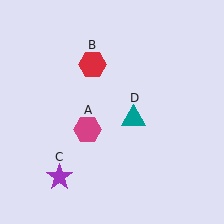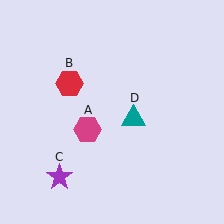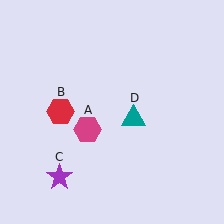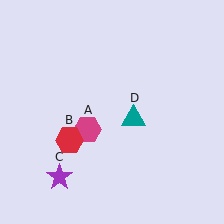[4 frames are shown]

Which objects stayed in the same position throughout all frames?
Magenta hexagon (object A) and purple star (object C) and teal triangle (object D) remained stationary.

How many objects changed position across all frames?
1 object changed position: red hexagon (object B).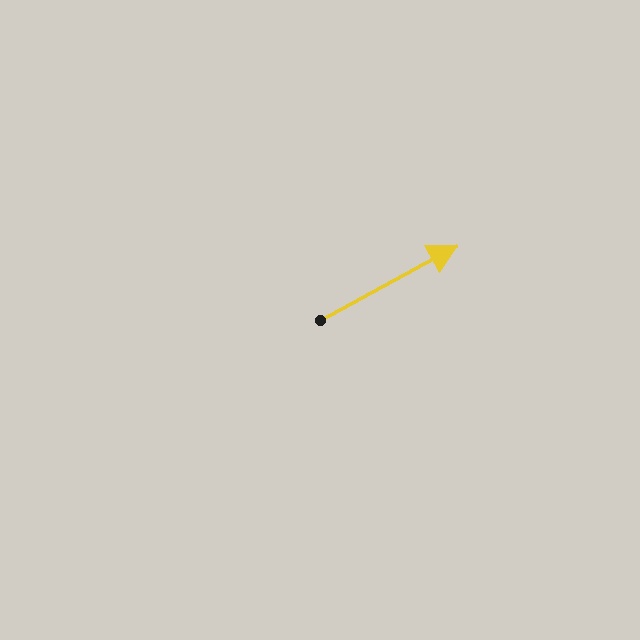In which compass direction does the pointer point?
Northeast.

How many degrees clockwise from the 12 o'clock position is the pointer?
Approximately 61 degrees.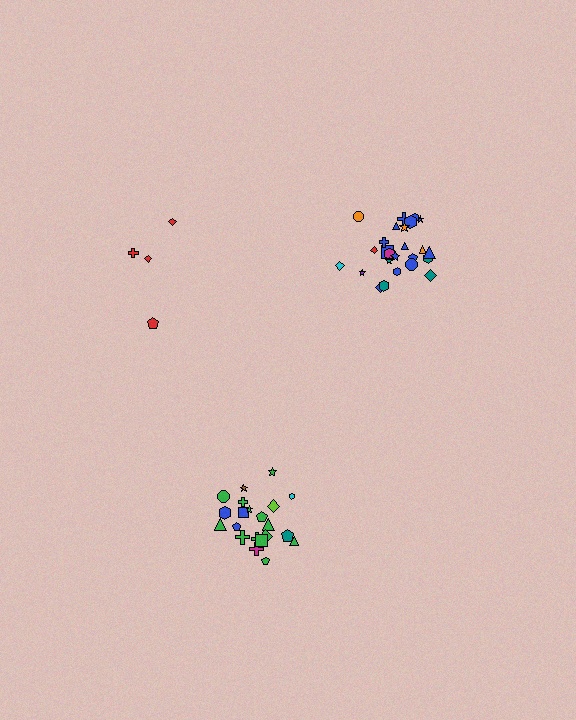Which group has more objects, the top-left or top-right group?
The top-right group.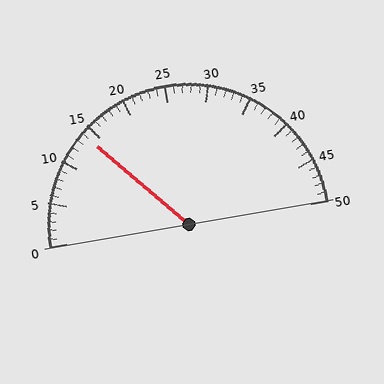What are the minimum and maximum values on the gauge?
The gauge ranges from 0 to 50.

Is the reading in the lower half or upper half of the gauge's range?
The reading is in the lower half of the range (0 to 50).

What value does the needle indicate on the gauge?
The needle indicates approximately 14.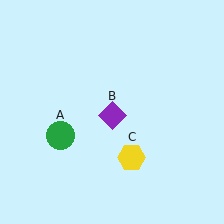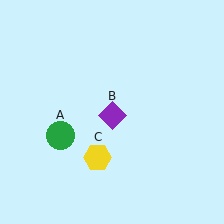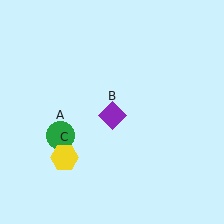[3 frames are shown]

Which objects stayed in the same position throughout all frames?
Green circle (object A) and purple diamond (object B) remained stationary.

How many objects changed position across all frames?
1 object changed position: yellow hexagon (object C).